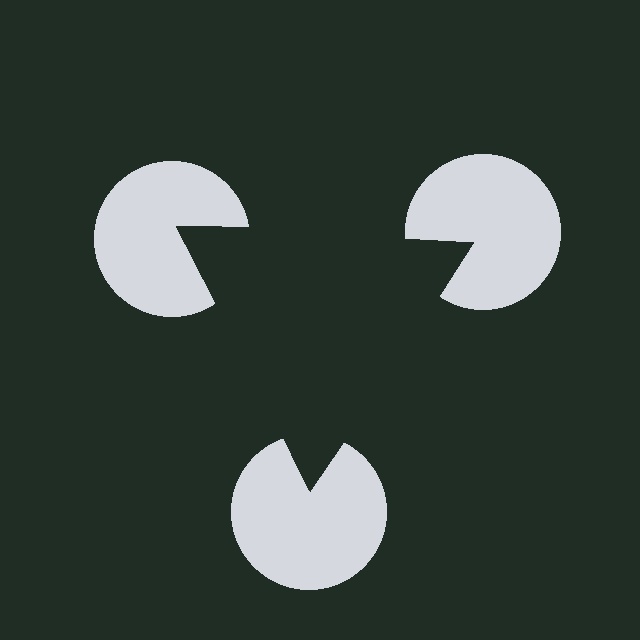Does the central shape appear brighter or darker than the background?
It typically appears slightly darker than the background, even though no actual brightness change is drawn.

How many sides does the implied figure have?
3 sides.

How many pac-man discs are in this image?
There are 3 — one at each vertex of the illusory triangle.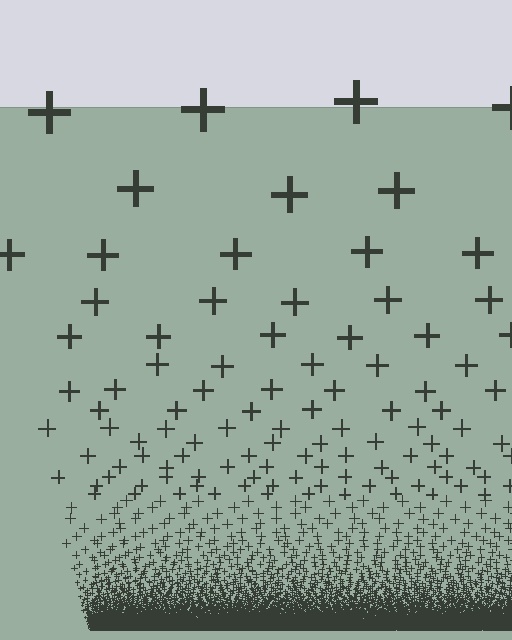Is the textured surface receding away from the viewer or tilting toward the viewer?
The surface appears to tilt toward the viewer. Texture elements get larger and sparser toward the top.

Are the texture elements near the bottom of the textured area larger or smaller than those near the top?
Smaller. The gradient is inverted — elements near the bottom are smaller and denser.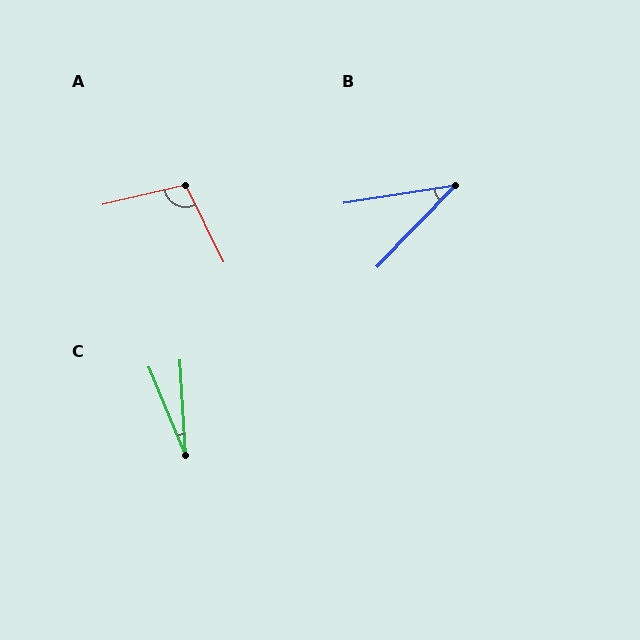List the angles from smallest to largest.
C (19°), B (37°), A (103°).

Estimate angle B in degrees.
Approximately 37 degrees.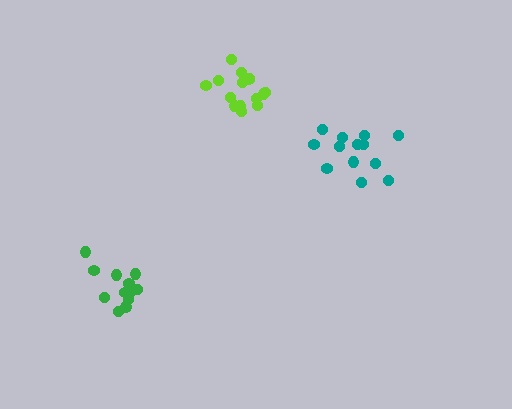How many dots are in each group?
Group 1: 12 dots, Group 2: 15 dots, Group 3: 13 dots (40 total).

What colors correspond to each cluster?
The clusters are colored: green, lime, teal.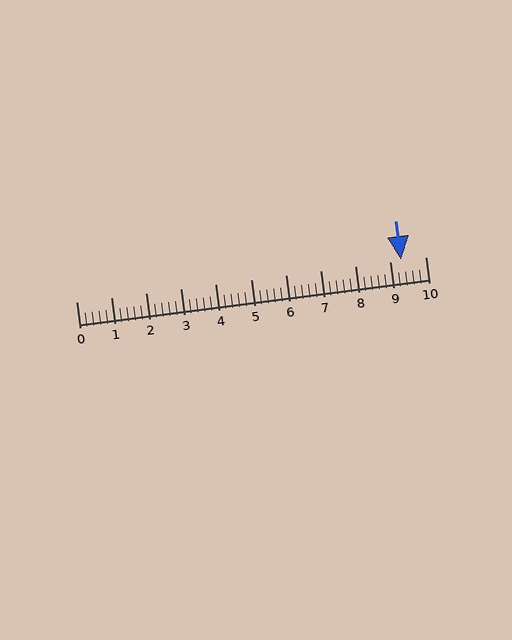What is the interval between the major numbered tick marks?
The major tick marks are spaced 1 units apart.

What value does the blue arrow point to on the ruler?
The blue arrow points to approximately 9.3.